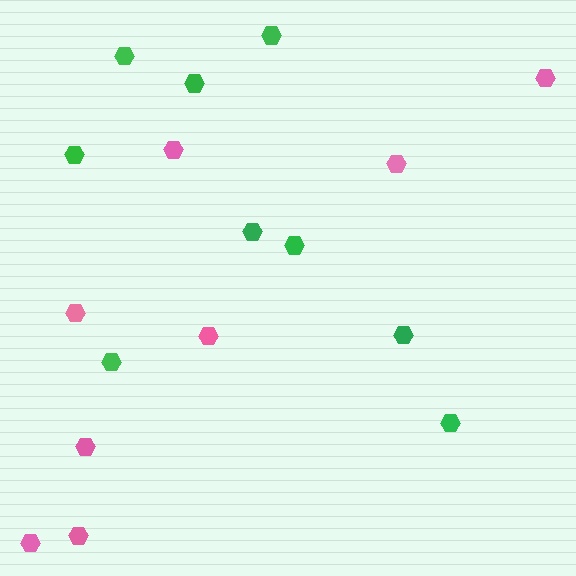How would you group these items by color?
There are 2 groups: one group of green hexagons (9) and one group of pink hexagons (8).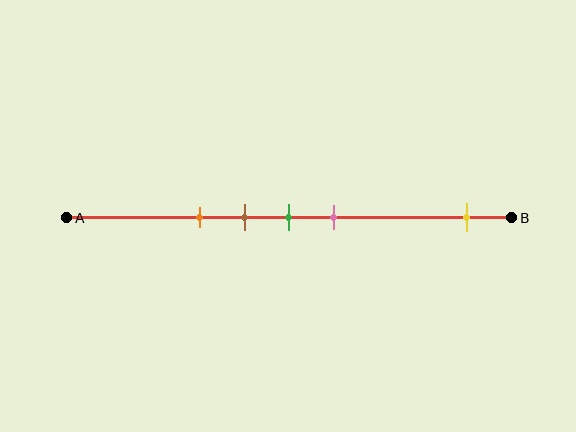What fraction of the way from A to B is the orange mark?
The orange mark is approximately 30% (0.3) of the way from A to B.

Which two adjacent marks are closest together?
The brown and green marks are the closest adjacent pair.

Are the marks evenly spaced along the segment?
No, the marks are not evenly spaced.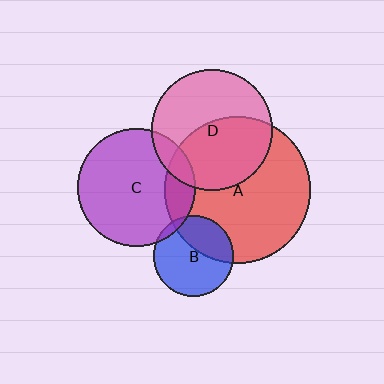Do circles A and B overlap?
Yes.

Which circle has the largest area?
Circle A (red).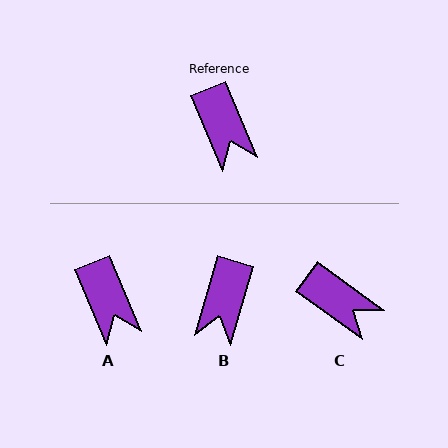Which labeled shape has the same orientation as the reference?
A.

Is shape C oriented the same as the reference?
No, it is off by about 31 degrees.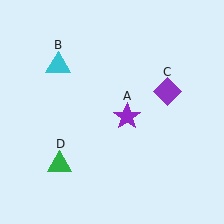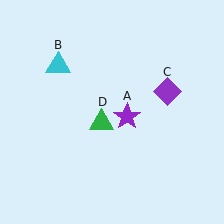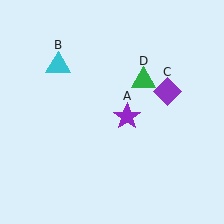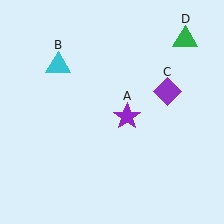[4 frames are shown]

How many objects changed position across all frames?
1 object changed position: green triangle (object D).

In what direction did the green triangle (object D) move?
The green triangle (object D) moved up and to the right.